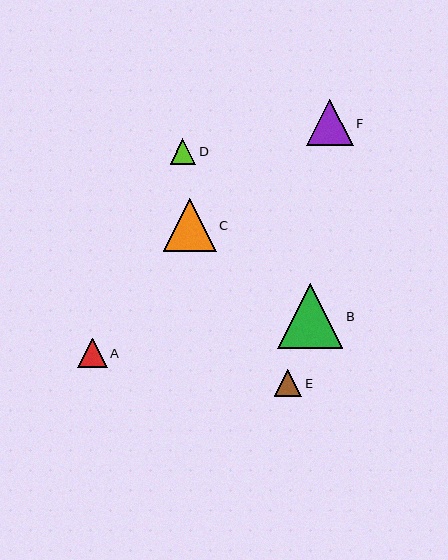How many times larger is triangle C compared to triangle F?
Triangle C is approximately 1.1 times the size of triangle F.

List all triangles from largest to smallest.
From largest to smallest: B, C, F, A, E, D.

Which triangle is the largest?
Triangle B is the largest with a size of approximately 65 pixels.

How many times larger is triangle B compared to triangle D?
Triangle B is approximately 2.6 times the size of triangle D.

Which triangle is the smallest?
Triangle D is the smallest with a size of approximately 26 pixels.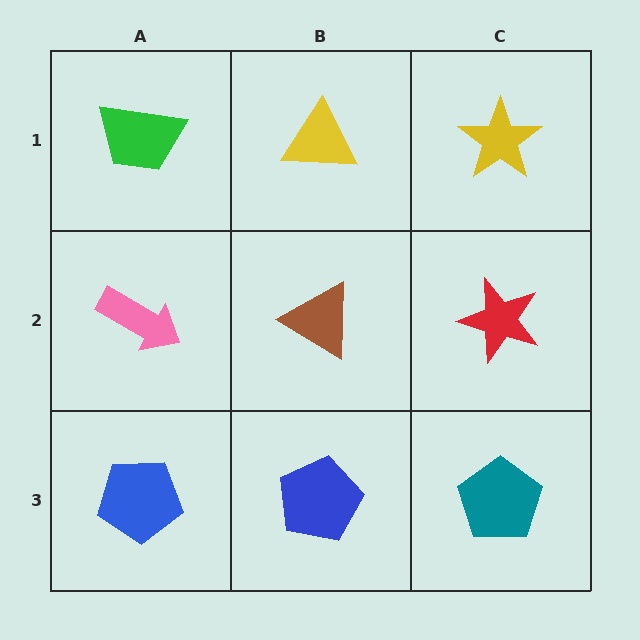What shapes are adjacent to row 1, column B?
A brown triangle (row 2, column B), a green trapezoid (row 1, column A), a yellow star (row 1, column C).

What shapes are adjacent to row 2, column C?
A yellow star (row 1, column C), a teal pentagon (row 3, column C), a brown triangle (row 2, column B).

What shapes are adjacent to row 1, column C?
A red star (row 2, column C), a yellow triangle (row 1, column B).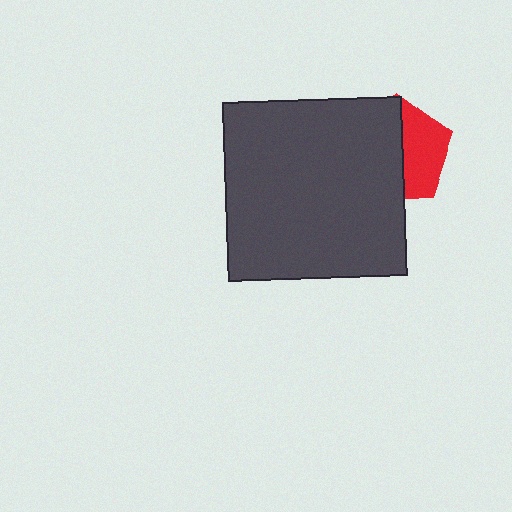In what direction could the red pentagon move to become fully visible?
The red pentagon could move right. That would shift it out from behind the dark gray square entirely.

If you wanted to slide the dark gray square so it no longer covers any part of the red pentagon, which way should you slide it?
Slide it left — that is the most direct way to separate the two shapes.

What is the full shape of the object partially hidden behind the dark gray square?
The partially hidden object is a red pentagon.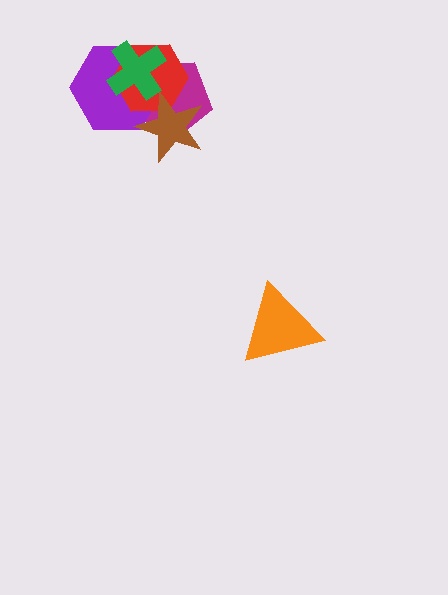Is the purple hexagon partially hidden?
Yes, it is partially covered by another shape.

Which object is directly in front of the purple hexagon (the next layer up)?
The red hexagon is directly in front of the purple hexagon.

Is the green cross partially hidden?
No, no other shape covers it.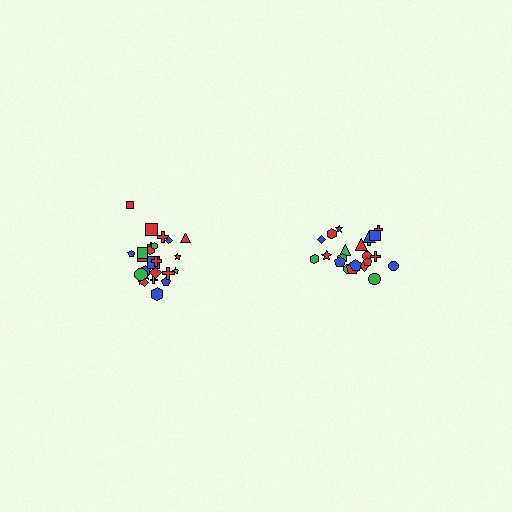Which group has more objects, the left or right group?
The left group.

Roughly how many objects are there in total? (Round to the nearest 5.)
Roughly 45 objects in total.